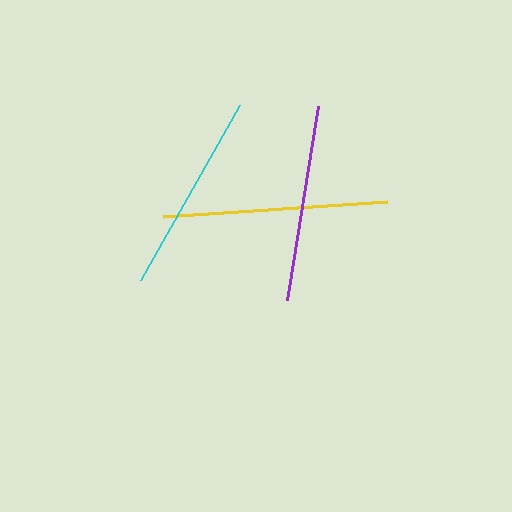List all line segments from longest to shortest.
From longest to shortest: yellow, cyan, purple.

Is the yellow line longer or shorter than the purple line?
The yellow line is longer than the purple line.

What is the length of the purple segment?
The purple segment is approximately 197 pixels long.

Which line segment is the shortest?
The purple line is the shortest at approximately 197 pixels.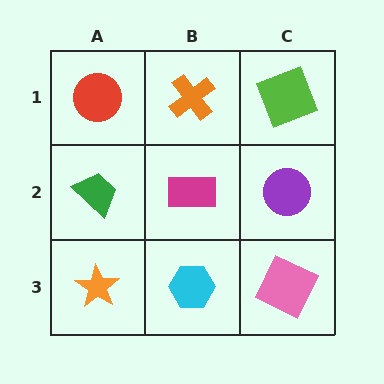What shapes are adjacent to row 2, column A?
A red circle (row 1, column A), an orange star (row 3, column A), a magenta rectangle (row 2, column B).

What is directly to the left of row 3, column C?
A cyan hexagon.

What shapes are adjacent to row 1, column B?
A magenta rectangle (row 2, column B), a red circle (row 1, column A), a lime square (row 1, column C).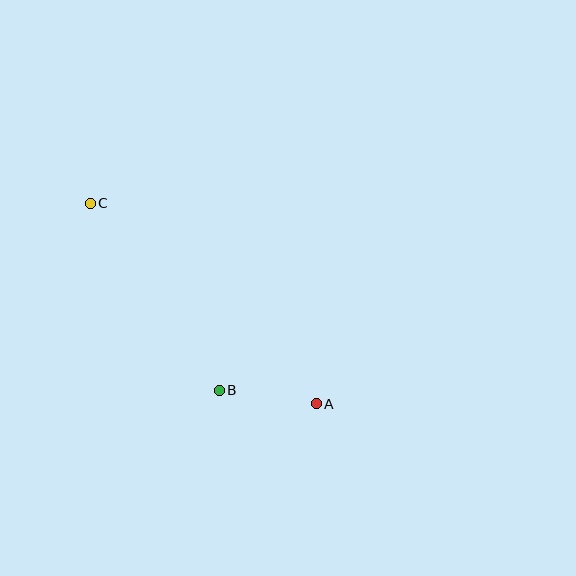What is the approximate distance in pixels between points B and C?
The distance between B and C is approximately 227 pixels.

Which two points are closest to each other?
Points A and B are closest to each other.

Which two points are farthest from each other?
Points A and C are farthest from each other.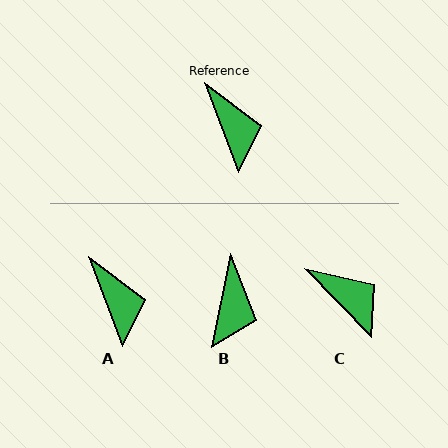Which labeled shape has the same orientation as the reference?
A.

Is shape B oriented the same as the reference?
No, it is off by about 33 degrees.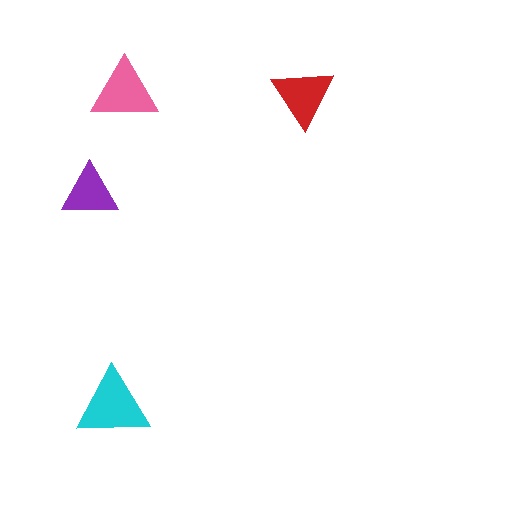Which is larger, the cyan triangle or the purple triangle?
The cyan one.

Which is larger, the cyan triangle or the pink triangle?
The cyan one.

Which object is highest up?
The pink triangle is topmost.